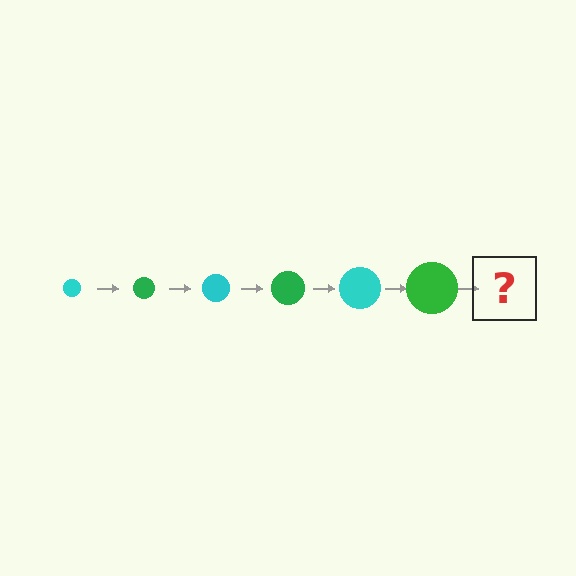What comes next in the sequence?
The next element should be a cyan circle, larger than the previous one.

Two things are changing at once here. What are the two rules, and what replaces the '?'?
The two rules are that the circle grows larger each step and the color cycles through cyan and green. The '?' should be a cyan circle, larger than the previous one.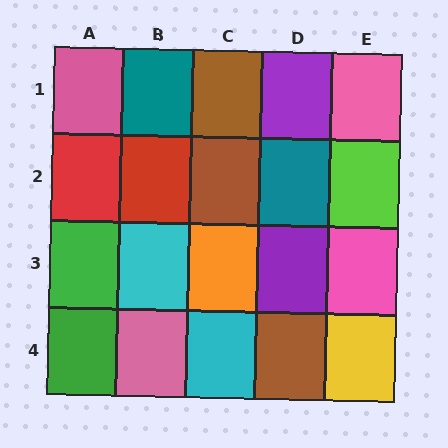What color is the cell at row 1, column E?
Pink.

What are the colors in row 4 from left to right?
Green, pink, cyan, brown, yellow.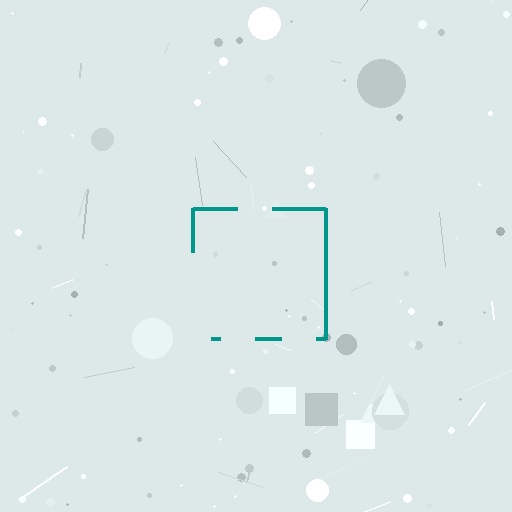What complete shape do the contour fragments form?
The contour fragments form a square.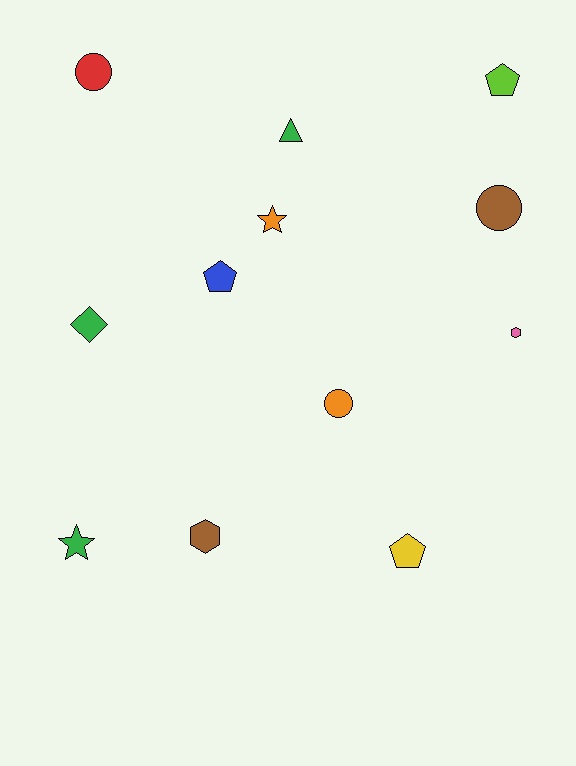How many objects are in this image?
There are 12 objects.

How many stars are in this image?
There are 2 stars.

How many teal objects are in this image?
There are no teal objects.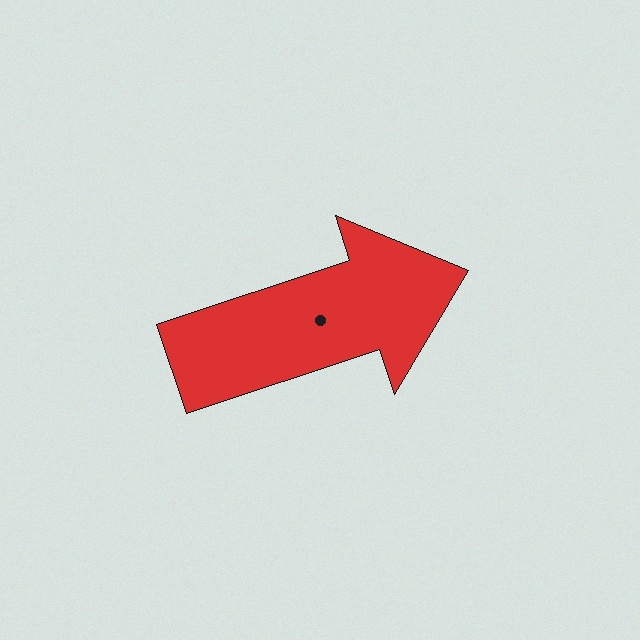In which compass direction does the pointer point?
East.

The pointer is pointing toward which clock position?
Roughly 2 o'clock.